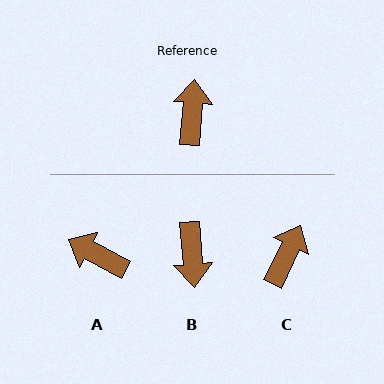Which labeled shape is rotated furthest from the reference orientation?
B, about 171 degrees away.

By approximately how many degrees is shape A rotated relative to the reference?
Approximately 67 degrees counter-clockwise.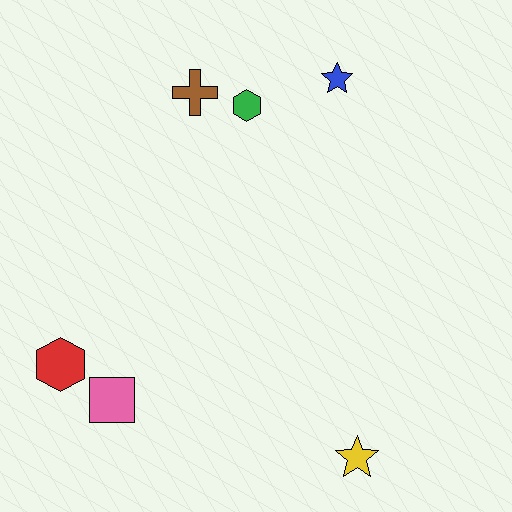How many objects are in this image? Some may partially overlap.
There are 6 objects.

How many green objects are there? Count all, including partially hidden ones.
There is 1 green object.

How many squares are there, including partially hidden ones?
There is 1 square.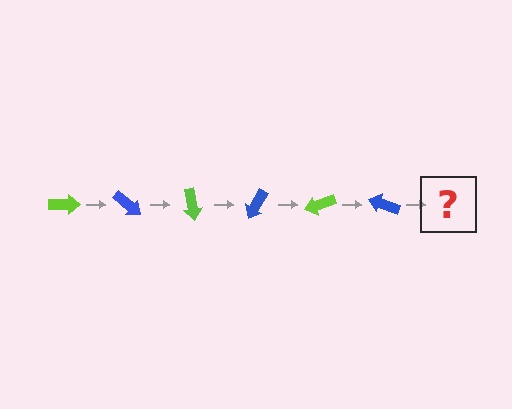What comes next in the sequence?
The next element should be a lime arrow, rotated 240 degrees from the start.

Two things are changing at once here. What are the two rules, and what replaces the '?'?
The two rules are that it rotates 40 degrees each step and the color cycles through lime and blue. The '?' should be a lime arrow, rotated 240 degrees from the start.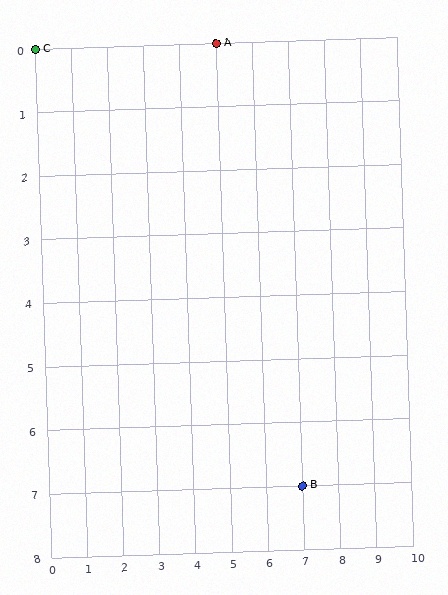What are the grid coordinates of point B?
Point B is at grid coordinates (7, 7).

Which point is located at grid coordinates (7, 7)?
Point B is at (7, 7).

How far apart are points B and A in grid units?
Points B and A are 2 columns and 7 rows apart (about 7.3 grid units diagonally).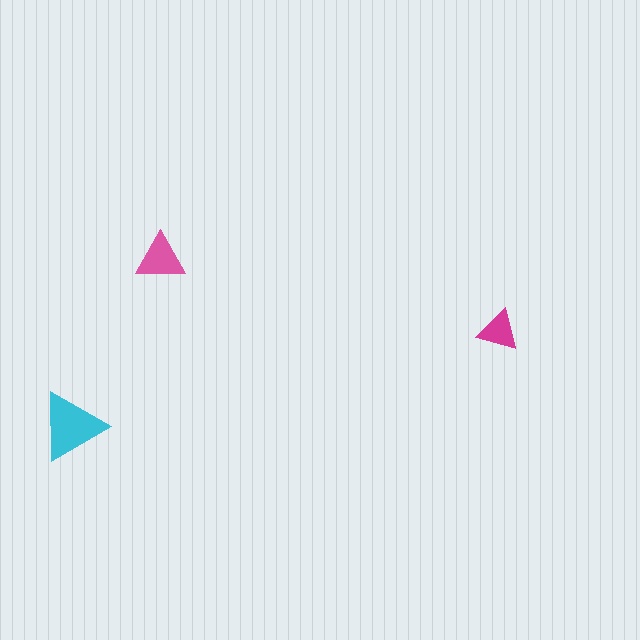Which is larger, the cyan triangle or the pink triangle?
The cyan one.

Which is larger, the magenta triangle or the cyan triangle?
The cyan one.